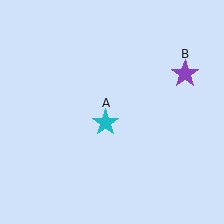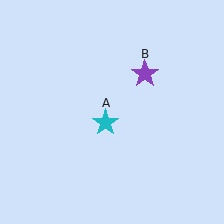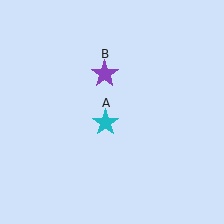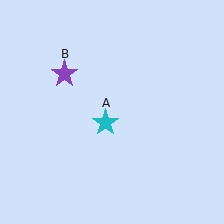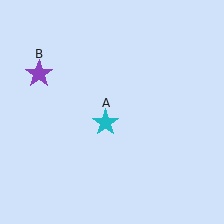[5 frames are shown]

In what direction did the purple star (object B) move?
The purple star (object B) moved left.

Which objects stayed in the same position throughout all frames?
Cyan star (object A) remained stationary.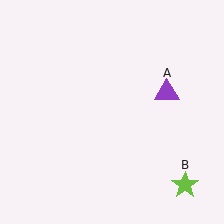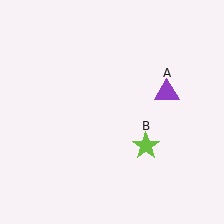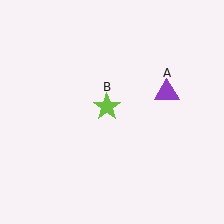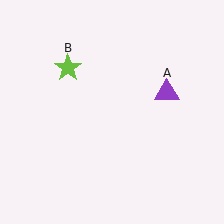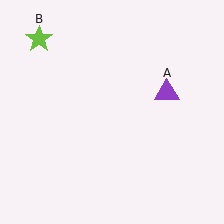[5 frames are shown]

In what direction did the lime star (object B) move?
The lime star (object B) moved up and to the left.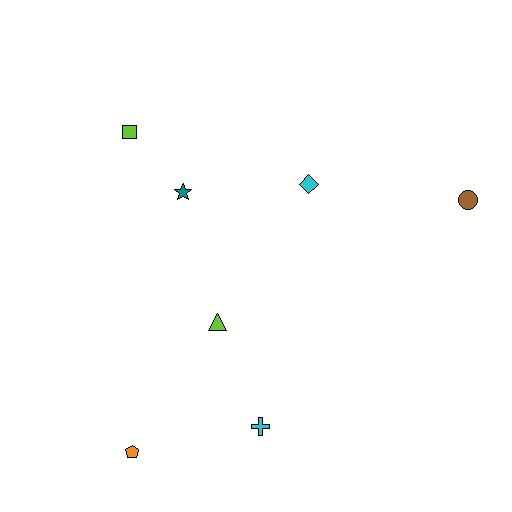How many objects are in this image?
There are 7 objects.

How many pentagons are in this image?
There is 1 pentagon.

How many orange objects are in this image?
There is 1 orange object.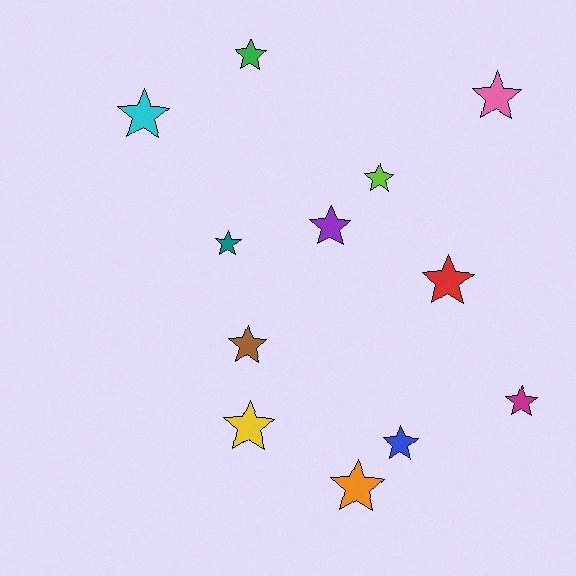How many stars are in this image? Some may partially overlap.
There are 12 stars.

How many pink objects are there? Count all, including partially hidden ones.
There is 1 pink object.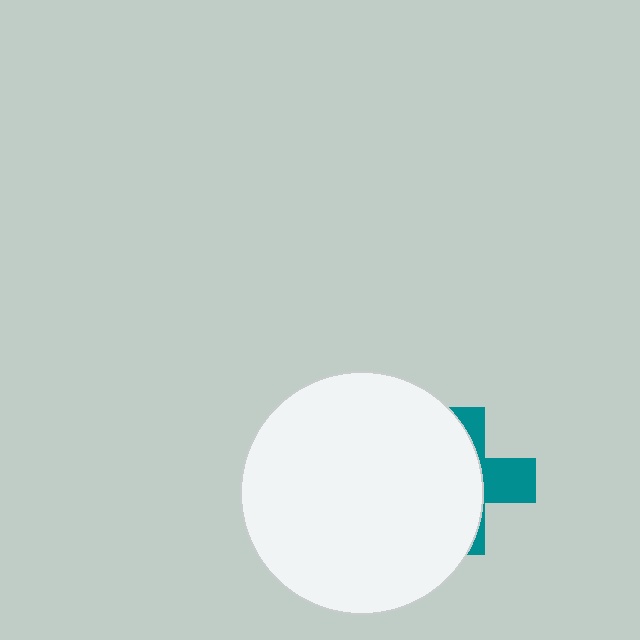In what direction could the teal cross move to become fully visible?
The teal cross could move right. That would shift it out from behind the white circle entirely.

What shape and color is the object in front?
The object in front is a white circle.